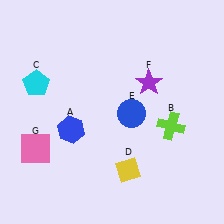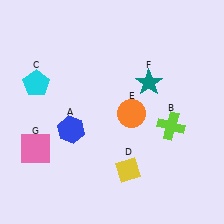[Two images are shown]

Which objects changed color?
E changed from blue to orange. F changed from purple to teal.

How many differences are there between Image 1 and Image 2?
There are 2 differences between the two images.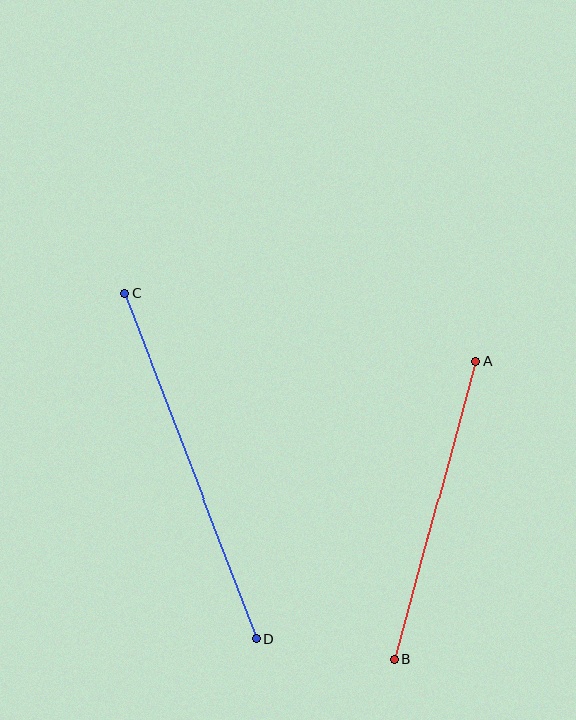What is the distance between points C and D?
The distance is approximately 369 pixels.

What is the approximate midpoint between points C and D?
The midpoint is at approximately (191, 466) pixels.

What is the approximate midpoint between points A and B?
The midpoint is at approximately (435, 510) pixels.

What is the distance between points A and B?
The distance is approximately 310 pixels.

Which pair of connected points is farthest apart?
Points C and D are farthest apart.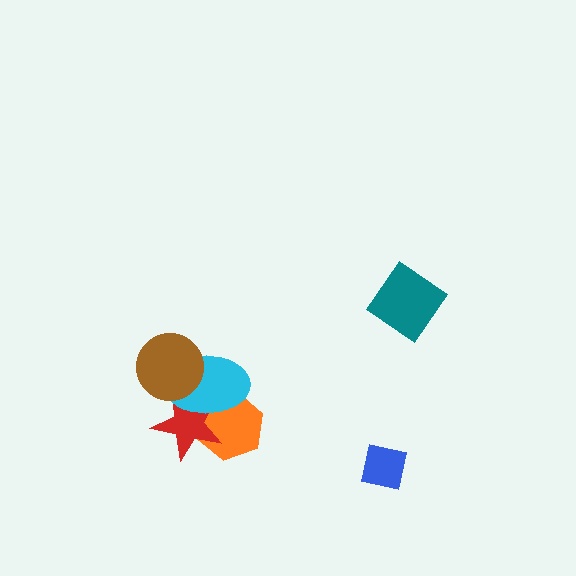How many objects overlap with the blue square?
0 objects overlap with the blue square.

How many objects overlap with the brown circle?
2 objects overlap with the brown circle.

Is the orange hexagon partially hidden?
Yes, it is partially covered by another shape.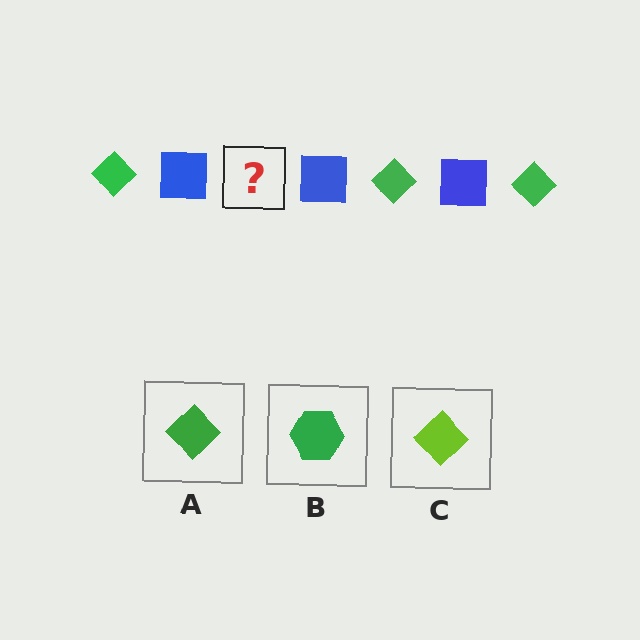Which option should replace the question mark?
Option A.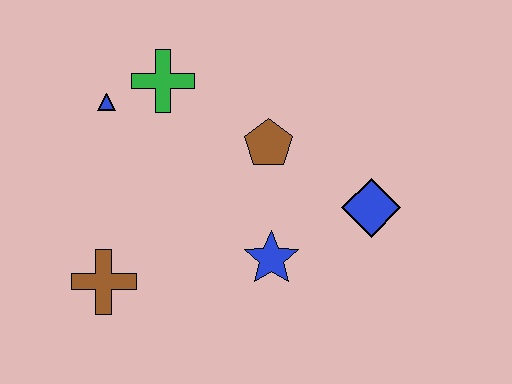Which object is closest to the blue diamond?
The blue star is closest to the blue diamond.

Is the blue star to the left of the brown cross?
No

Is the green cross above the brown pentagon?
Yes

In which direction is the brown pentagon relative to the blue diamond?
The brown pentagon is to the left of the blue diamond.